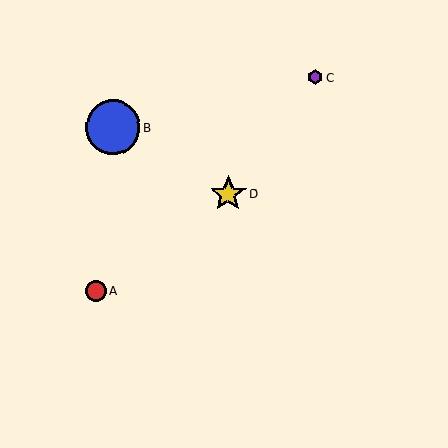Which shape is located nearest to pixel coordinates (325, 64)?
The purple hexagon (labeled C) at (316, 77) is nearest to that location.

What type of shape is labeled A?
Shape A is a red circle.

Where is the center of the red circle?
The center of the red circle is at (96, 291).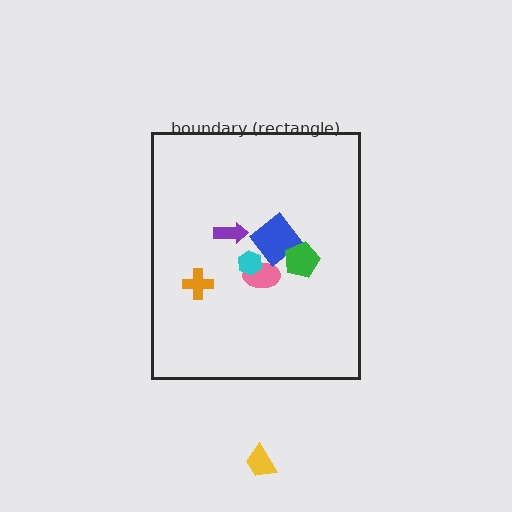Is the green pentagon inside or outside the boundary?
Inside.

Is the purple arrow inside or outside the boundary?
Inside.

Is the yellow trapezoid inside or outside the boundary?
Outside.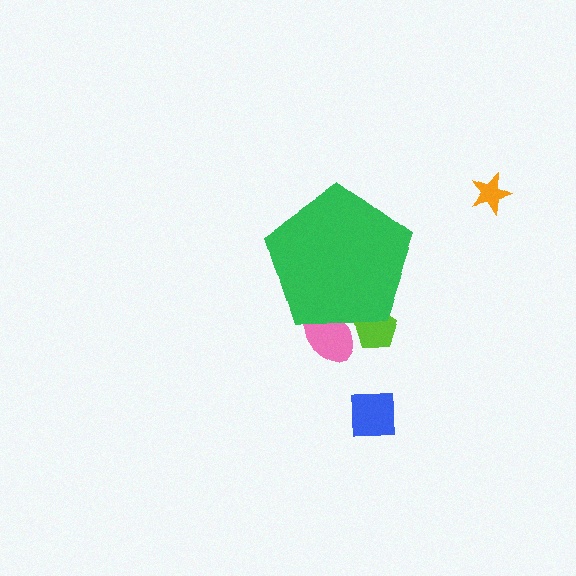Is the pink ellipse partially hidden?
Yes, the pink ellipse is partially hidden behind the green pentagon.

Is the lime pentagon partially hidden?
Yes, the lime pentagon is partially hidden behind the green pentagon.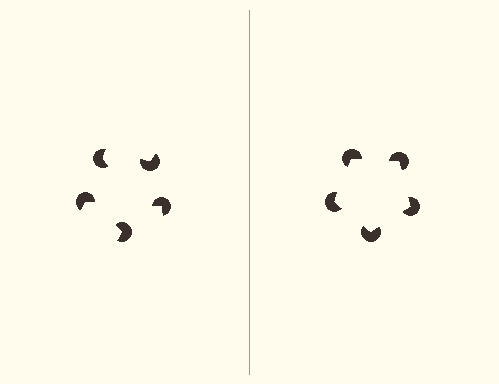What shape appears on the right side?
An illusory pentagon.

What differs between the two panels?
The pac-man discs are positioned identically on both sides; only the wedge orientations differ. On the right they align to a pentagon; on the left they are misaligned.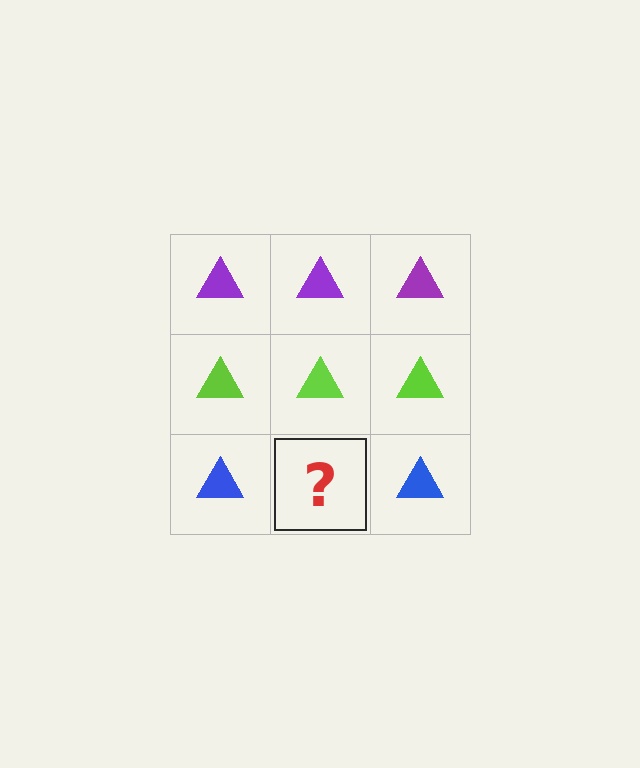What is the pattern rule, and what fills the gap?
The rule is that each row has a consistent color. The gap should be filled with a blue triangle.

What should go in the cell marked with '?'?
The missing cell should contain a blue triangle.